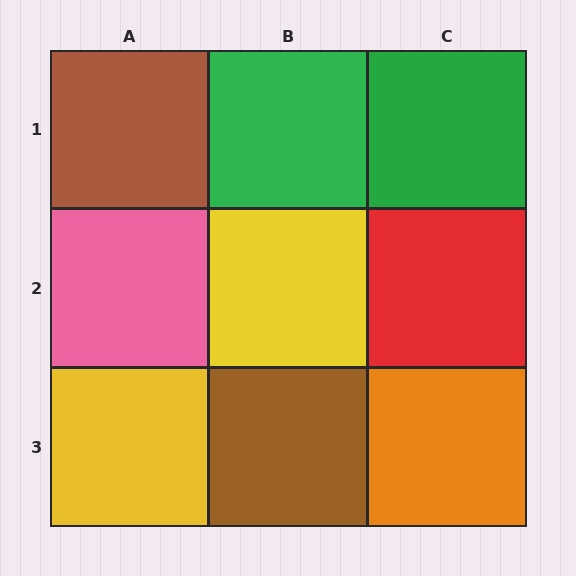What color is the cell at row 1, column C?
Green.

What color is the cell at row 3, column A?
Yellow.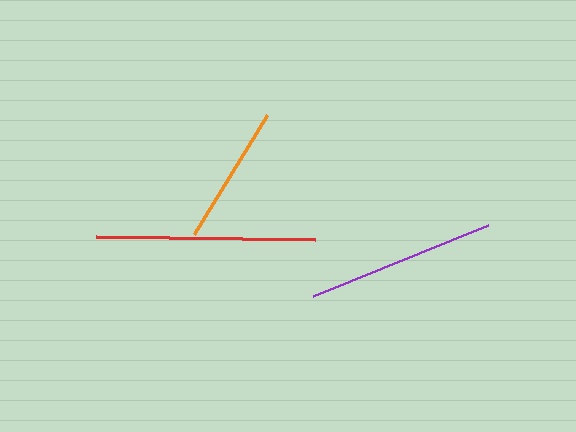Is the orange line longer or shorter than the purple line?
The purple line is longer than the orange line.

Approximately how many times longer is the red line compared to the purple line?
The red line is approximately 1.2 times the length of the purple line.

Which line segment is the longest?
The red line is the longest at approximately 219 pixels.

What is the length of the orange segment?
The orange segment is approximately 139 pixels long.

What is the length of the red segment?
The red segment is approximately 219 pixels long.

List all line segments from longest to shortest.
From longest to shortest: red, purple, orange.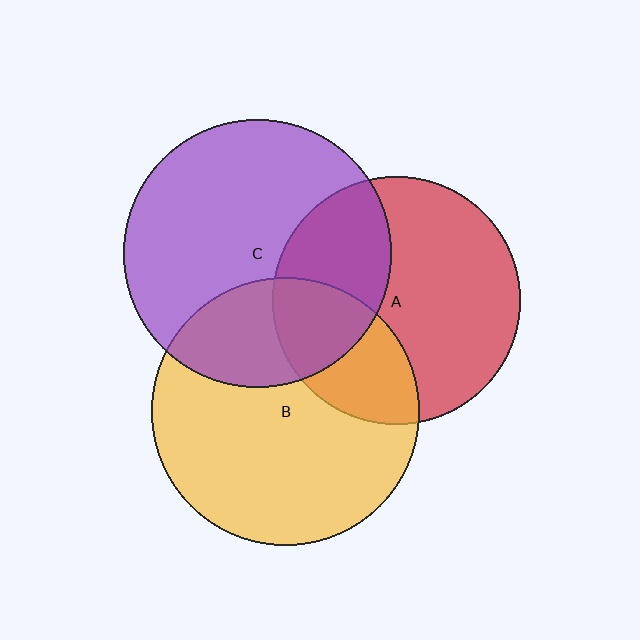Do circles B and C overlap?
Yes.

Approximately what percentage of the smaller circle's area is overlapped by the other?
Approximately 30%.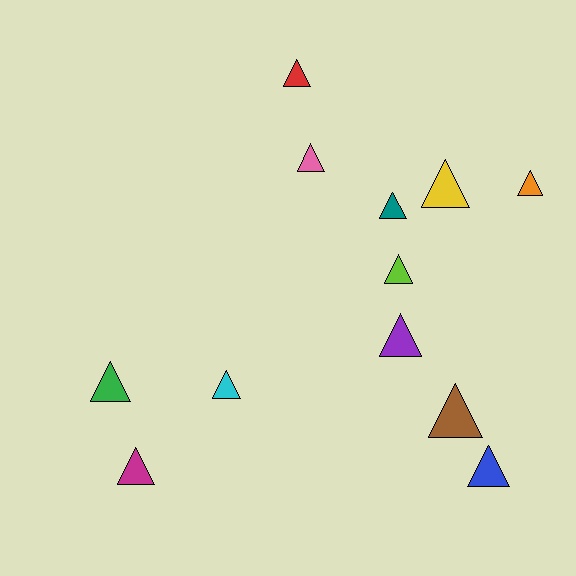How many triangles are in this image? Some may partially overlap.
There are 12 triangles.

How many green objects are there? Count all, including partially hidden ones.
There is 1 green object.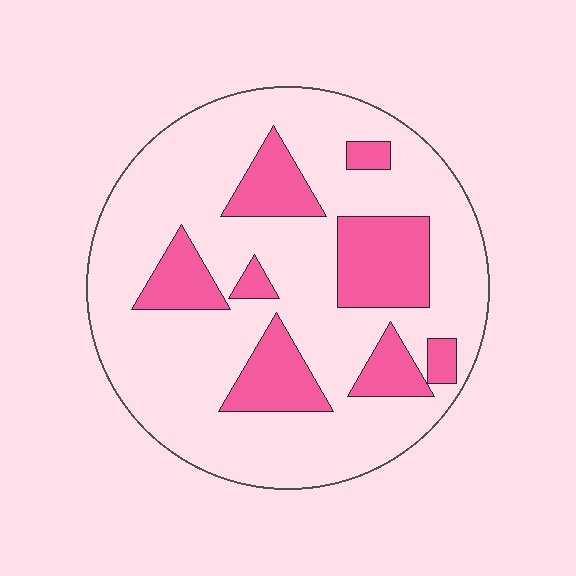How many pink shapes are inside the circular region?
8.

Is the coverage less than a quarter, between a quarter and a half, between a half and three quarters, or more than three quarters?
Less than a quarter.